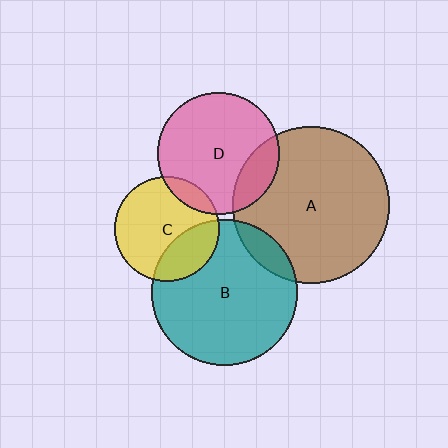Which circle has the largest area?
Circle A (brown).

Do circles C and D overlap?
Yes.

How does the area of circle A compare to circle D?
Approximately 1.7 times.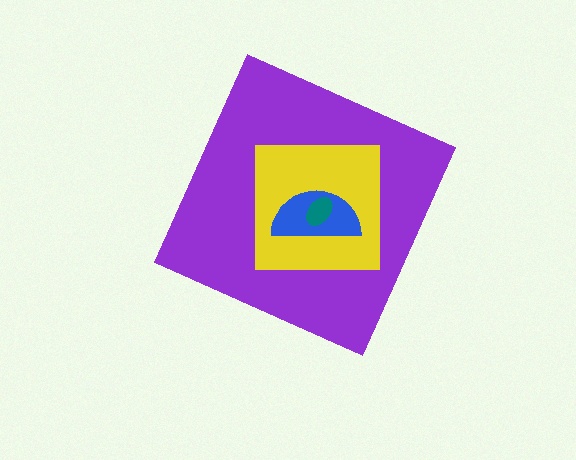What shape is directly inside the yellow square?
The blue semicircle.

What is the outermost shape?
The purple diamond.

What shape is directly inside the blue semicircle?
The teal ellipse.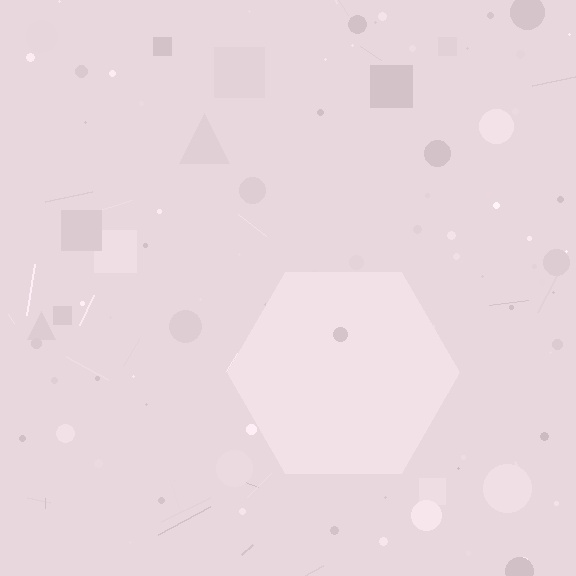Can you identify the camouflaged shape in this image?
The camouflaged shape is a hexagon.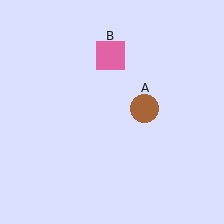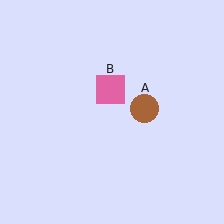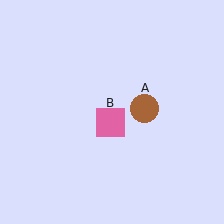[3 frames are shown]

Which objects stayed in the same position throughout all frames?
Brown circle (object A) remained stationary.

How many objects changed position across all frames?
1 object changed position: pink square (object B).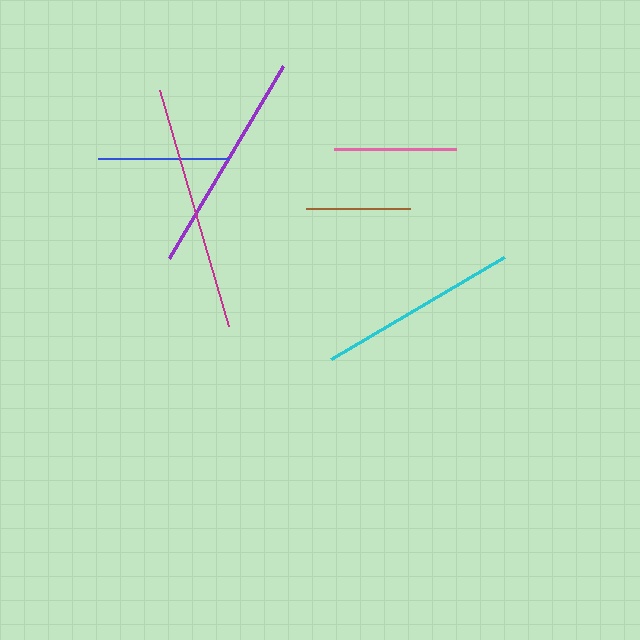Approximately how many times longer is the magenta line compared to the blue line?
The magenta line is approximately 1.9 times the length of the blue line.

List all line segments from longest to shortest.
From longest to shortest: magenta, purple, cyan, blue, pink, brown.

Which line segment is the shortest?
The brown line is the shortest at approximately 104 pixels.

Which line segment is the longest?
The magenta line is the longest at approximately 246 pixels.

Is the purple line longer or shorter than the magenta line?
The magenta line is longer than the purple line.